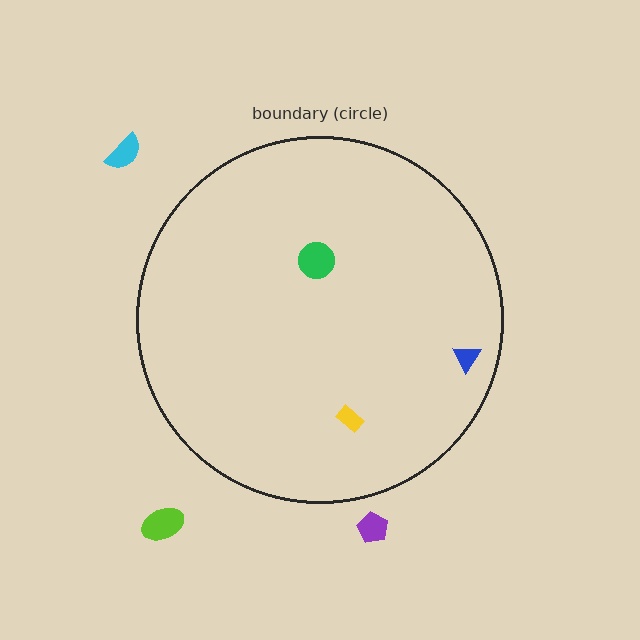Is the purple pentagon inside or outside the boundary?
Outside.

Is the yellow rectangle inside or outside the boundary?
Inside.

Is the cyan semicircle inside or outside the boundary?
Outside.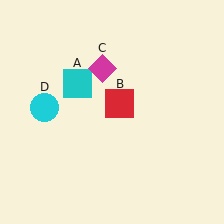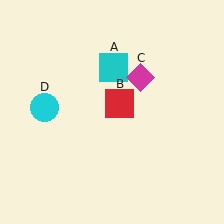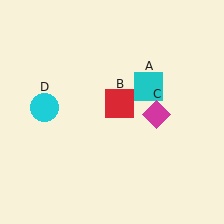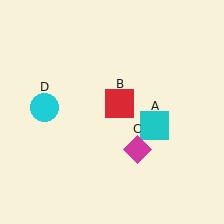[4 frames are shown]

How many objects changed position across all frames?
2 objects changed position: cyan square (object A), magenta diamond (object C).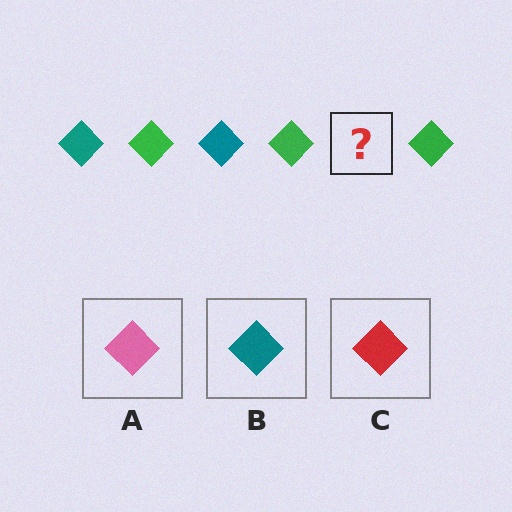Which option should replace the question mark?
Option B.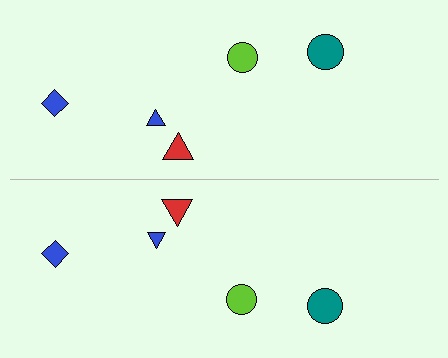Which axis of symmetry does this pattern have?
The pattern has a horizontal axis of symmetry running through the center of the image.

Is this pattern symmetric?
Yes, this pattern has bilateral (reflection) symmetry.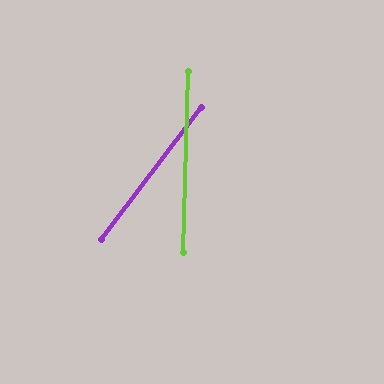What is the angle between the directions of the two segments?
Approximately 36 degrees.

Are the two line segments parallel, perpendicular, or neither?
Neither parallel nor perpendicular — they differ by about 36°.